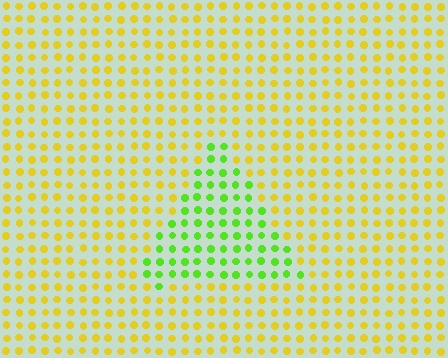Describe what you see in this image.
The image is filled with small yellow elements in a uniform arrangement. A triangle-shaped region is visible where the elements are tinted to a slightly different hue, forming a subtle color boundary.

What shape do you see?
I see a triangle.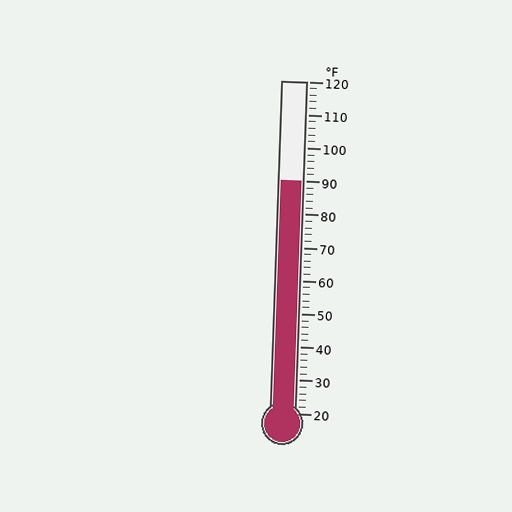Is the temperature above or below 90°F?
The temperature is at 90°F.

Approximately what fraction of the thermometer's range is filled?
The thermometer is filled to approximately 70% of its range.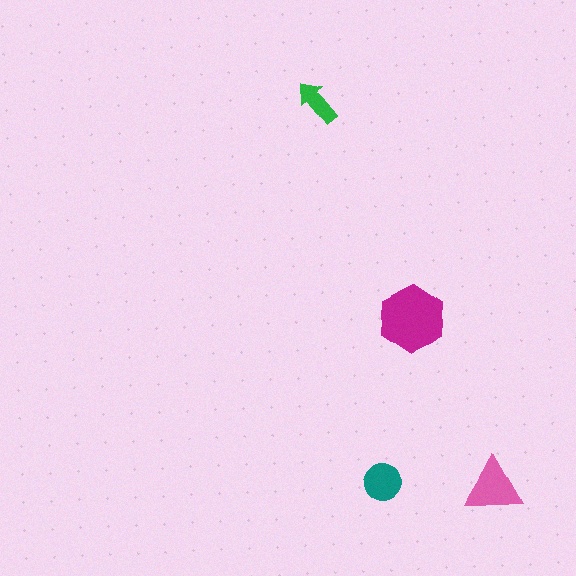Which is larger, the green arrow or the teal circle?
The teal circle.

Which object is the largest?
The magenta hexagon.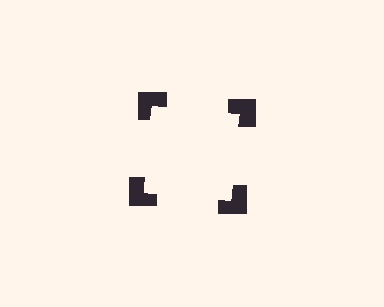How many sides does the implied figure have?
4 sides.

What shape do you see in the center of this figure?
An illusory square — its edges are inferred from the aligned wedge cuts in the notched squares, not physically drawn.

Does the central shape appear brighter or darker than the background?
It typically appears slightly brighter than the background, even though no actual brightness change is drawn.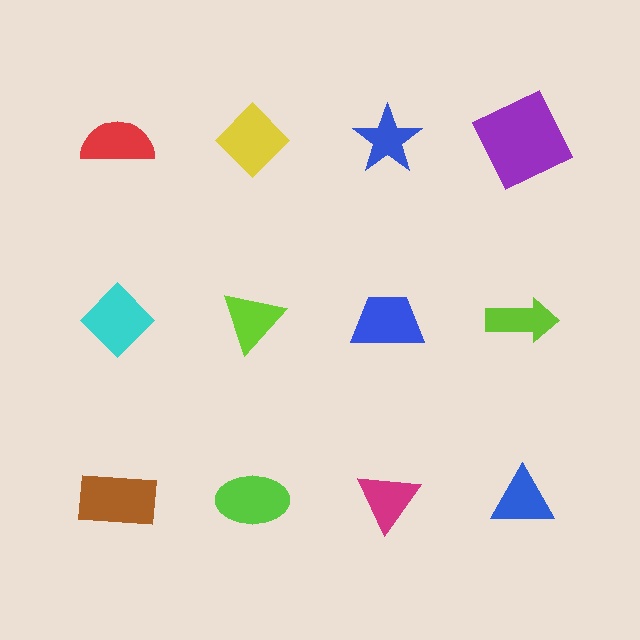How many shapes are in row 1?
4 shapes.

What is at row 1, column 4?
A purple square.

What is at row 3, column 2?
A lime ellipse.